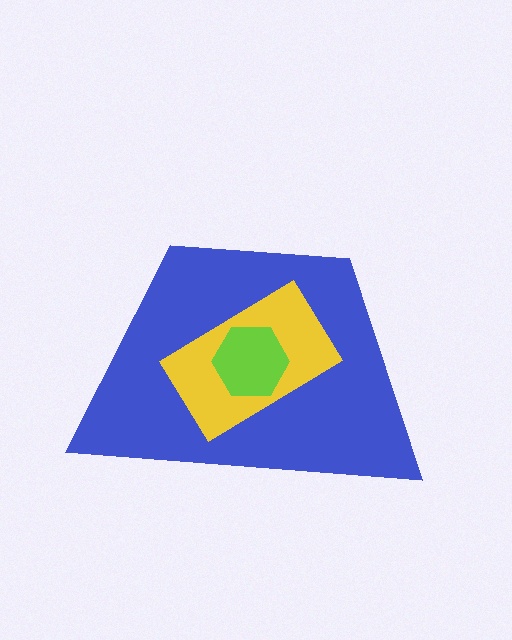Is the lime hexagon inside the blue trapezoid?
Yes.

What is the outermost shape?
The blue trapezoid.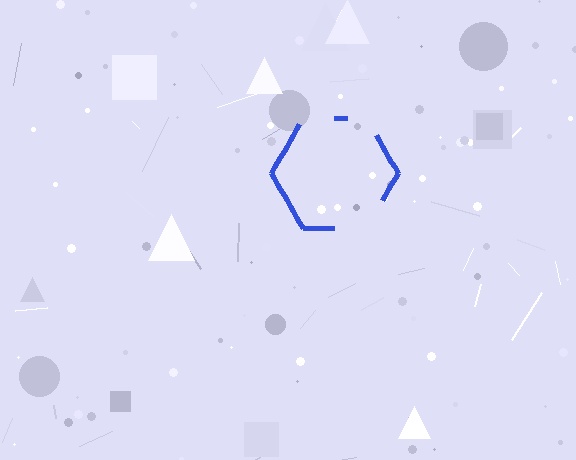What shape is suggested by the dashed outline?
The dashed outline suggests a hexagon.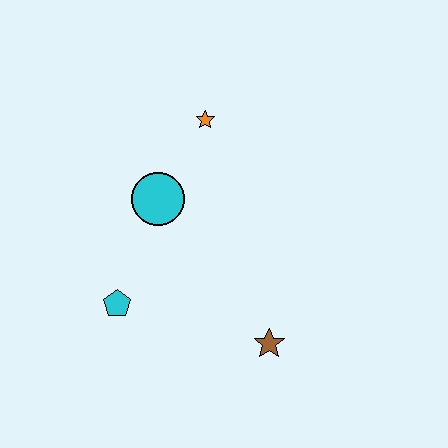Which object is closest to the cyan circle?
The orange star is closest to the cyan circle.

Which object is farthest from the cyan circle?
The brown star is farthest from the cyan circle.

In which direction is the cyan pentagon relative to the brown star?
The cyan pentagon is to the left of the brown star.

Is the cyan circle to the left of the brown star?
Yes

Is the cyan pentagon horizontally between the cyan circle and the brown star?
No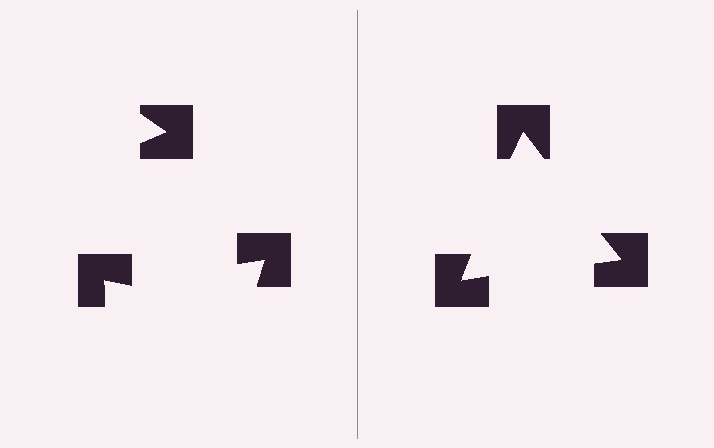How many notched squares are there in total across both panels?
6 — 3 on each side.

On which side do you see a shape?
An illusory triangle appears on the right side. On the left side the wedge cuts are rotated, so no coherent shape forms.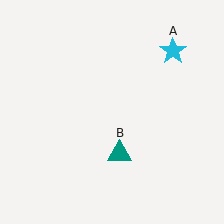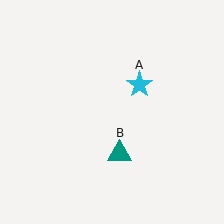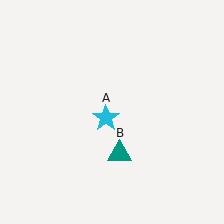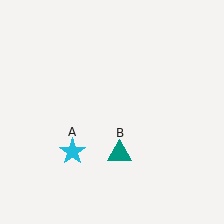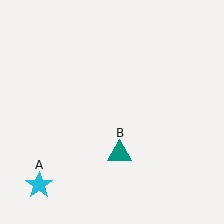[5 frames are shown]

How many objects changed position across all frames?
1 object changed position: cyan star (object A).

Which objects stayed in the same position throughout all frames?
Teal triangle (object B) remained stationary.